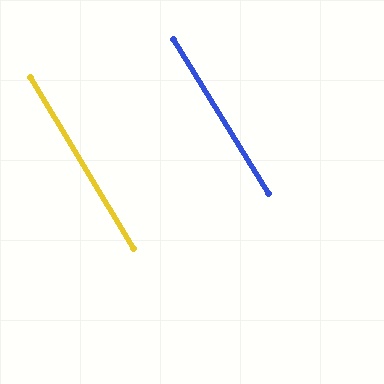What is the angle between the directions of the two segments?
Approximately 0 degrees.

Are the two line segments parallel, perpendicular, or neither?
Parallel — their directions differ by only 0.5°.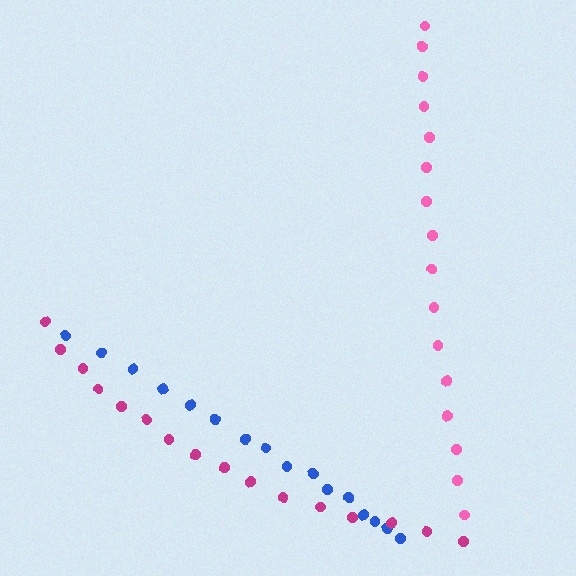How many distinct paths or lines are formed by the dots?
There are 3 distinct paths.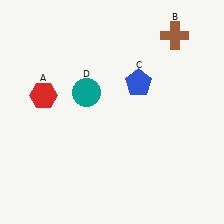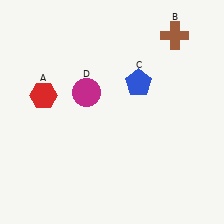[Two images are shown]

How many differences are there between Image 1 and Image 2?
There is 1 difference between the two images.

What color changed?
The circle (D) changed from teal in Image 1 to magenta in Image 2.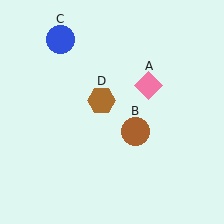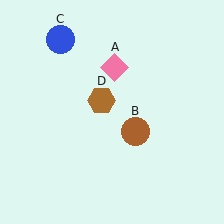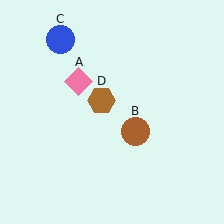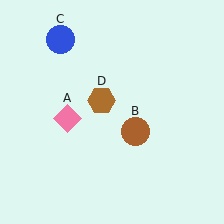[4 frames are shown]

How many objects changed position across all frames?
1 object changed position: pink diamond (object A).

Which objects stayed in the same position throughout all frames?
Brown circle (object B) and blue circle (object C) and brown hexagon (object D) remained stationary.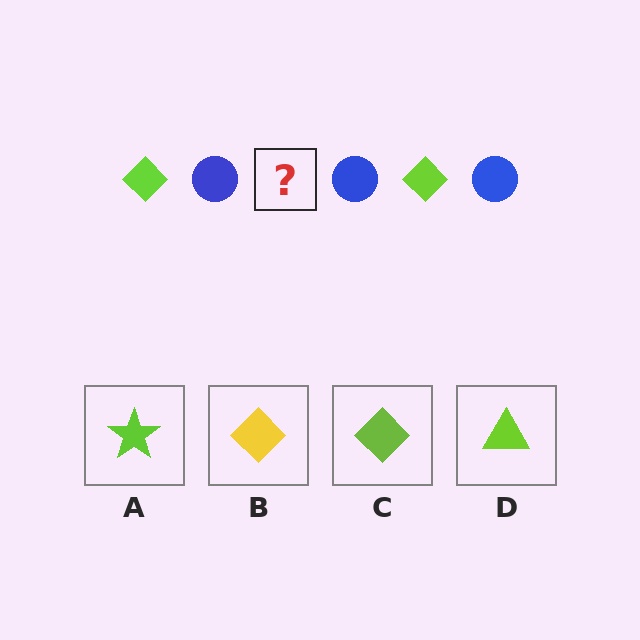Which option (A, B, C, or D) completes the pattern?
C.